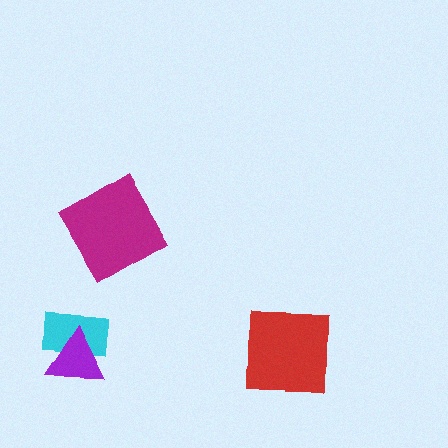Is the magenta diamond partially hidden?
No, no other shape covers it.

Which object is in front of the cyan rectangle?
The purple triangle is in front of the cyan rectangle.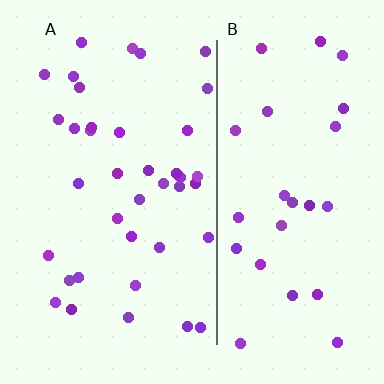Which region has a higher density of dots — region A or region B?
A (the left).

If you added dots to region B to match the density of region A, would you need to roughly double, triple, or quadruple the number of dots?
Approximately double.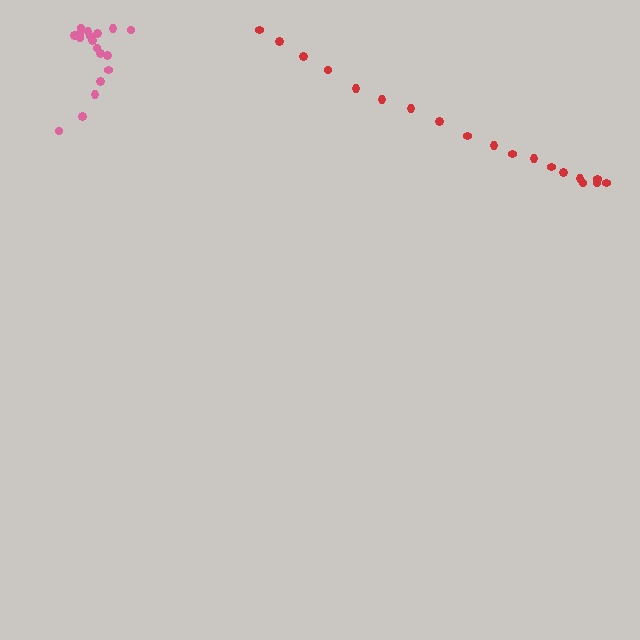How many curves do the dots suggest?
There are 2 distinct paths.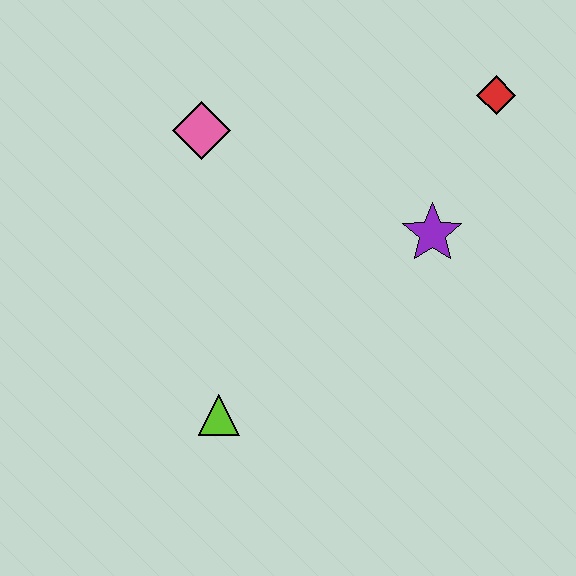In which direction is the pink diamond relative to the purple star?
The pink diamond is to the left of the purple star.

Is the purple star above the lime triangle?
Yes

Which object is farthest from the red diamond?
The lime triangle is farthest from the red diamond.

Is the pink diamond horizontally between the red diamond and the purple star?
No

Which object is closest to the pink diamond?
The purple star is closest to the pink diamond.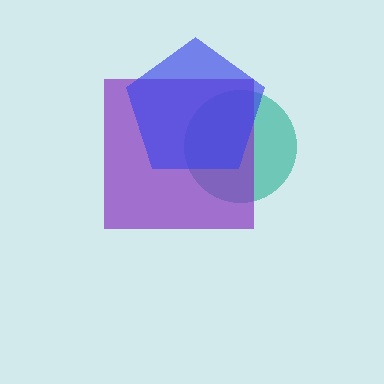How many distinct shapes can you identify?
There are 3 distinct shapes: a teal circle, a purple square, a blue pentagon.